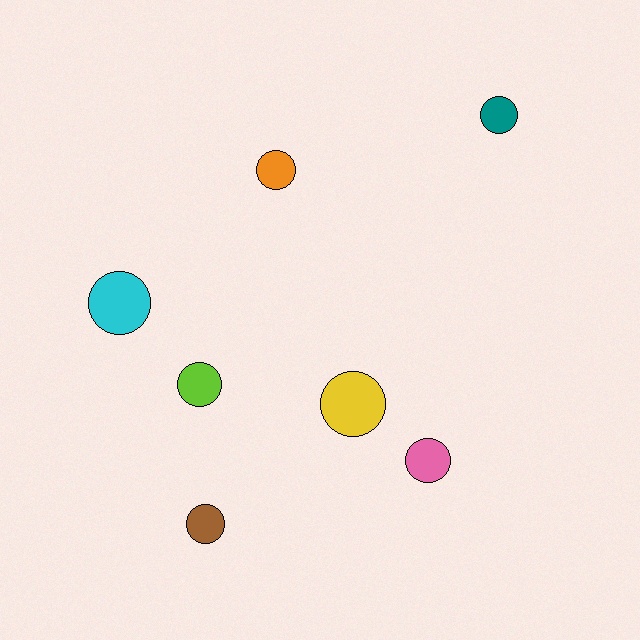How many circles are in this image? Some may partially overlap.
There are 7 circles.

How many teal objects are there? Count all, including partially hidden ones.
There is 1 teal object.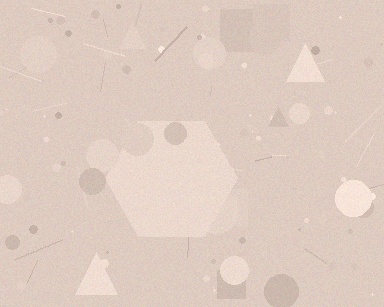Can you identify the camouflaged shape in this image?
The camouflaged shape is a hexagon.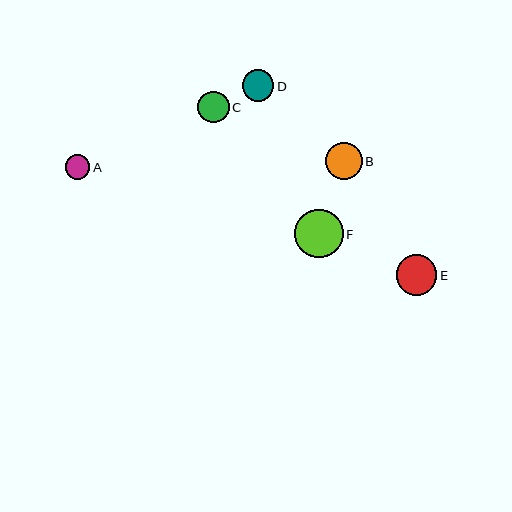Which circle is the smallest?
Circle A is the smallest with a size of approximately 25 pixels.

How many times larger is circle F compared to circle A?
Circle F is approximately 1.9 times the size of circle A.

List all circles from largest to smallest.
From largest to smallest: F, E, B, D, C, A.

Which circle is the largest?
Circle F is the largest with a size of approximately 48 pixels.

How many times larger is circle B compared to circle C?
Circle B is approximately 1.2 times the size of circle C.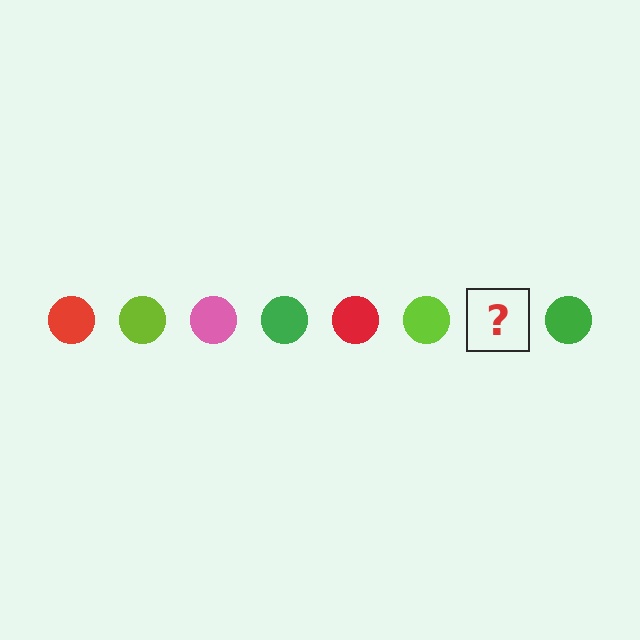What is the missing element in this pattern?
The missing element is a pink circle.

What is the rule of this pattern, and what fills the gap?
The rule is that the pattern cycles through red, lime, pink, green circles. The gap should be filled with a pink circle.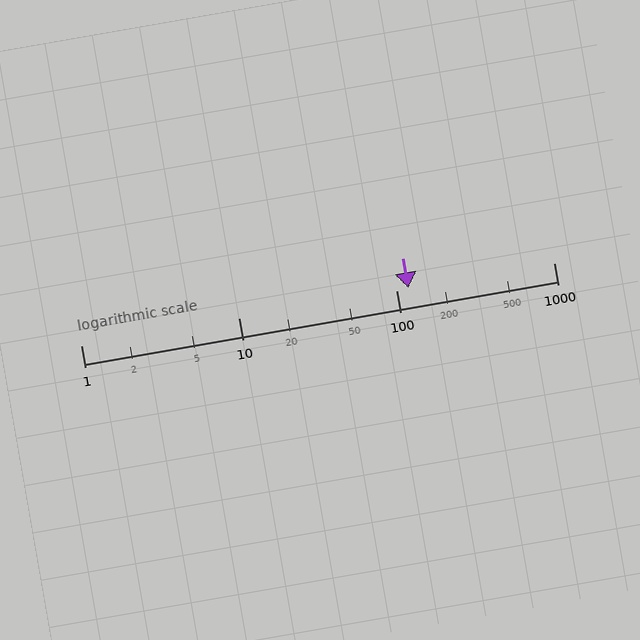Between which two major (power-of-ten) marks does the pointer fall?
The pointer is between 100 and 1000.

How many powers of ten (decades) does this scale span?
The scale spans 3 decades, from 1 to 1000.